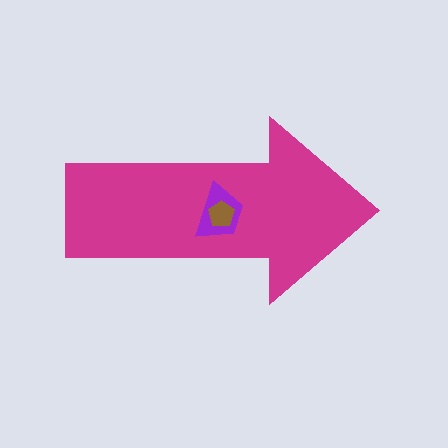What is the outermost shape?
The magenta arrow.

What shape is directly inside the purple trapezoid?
The brown pentagon.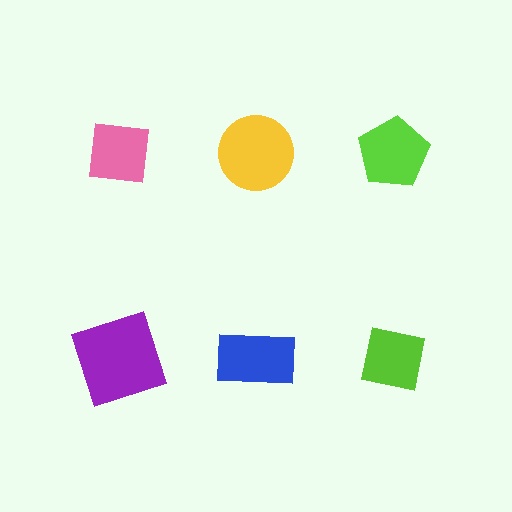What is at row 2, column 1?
A purple square.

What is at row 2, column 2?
A blue rectangle.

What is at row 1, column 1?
A pink square.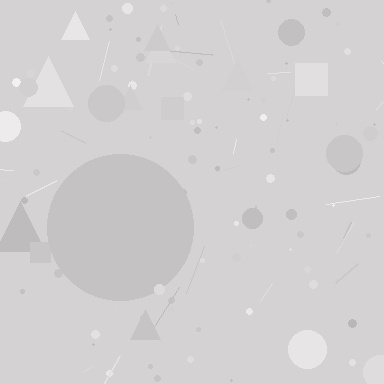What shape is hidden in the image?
A circle is hidden in the image.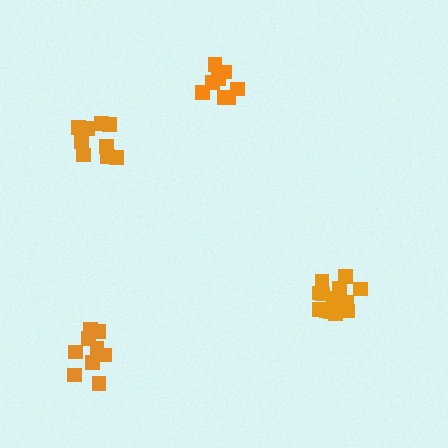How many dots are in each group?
Group 1: 14 dots, Group 2: 8 dots, Group 3: 9 dots, Group 4: 9 dots (40 total).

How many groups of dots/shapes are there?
There are 4 groups.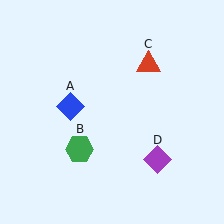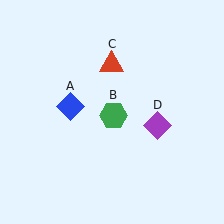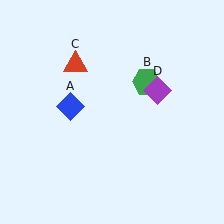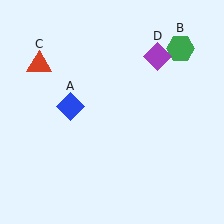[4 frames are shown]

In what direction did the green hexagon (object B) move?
The green hexagon (object B) moved up and to the right.